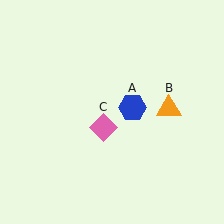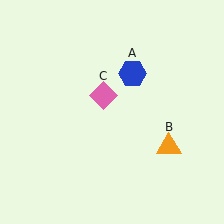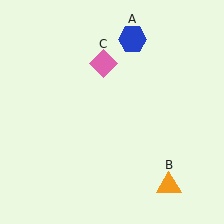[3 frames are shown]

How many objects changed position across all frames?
3 objects changed position: blue hexagon (object A), orange triangle (object B), pink diamond (object C).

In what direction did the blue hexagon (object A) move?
The blue hexagon (object A) moved up.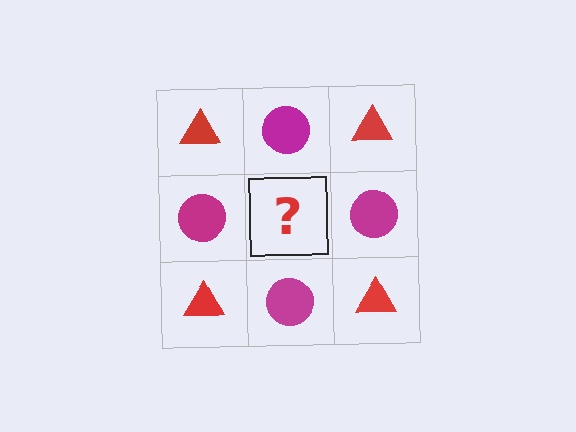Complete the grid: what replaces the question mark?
The question mark should be replaced with a red triangle.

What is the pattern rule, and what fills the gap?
The rule is that it alternates red triangle and magenta circle in a checkerboard pattern. The gap should be filled with a red triangle.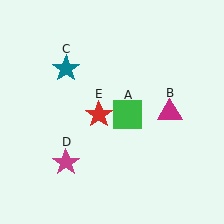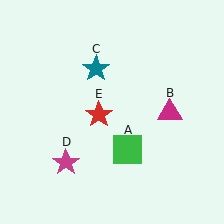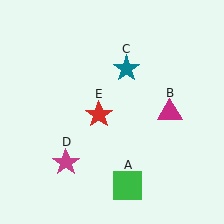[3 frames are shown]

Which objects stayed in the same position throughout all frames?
Magenta triangle (object B) and magenta star (object D) and red star (object E) remained stationary.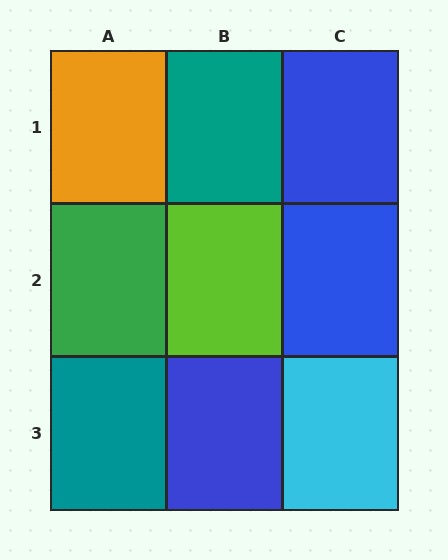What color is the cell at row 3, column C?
Cyan.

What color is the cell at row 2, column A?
Green.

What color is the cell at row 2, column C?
Blue.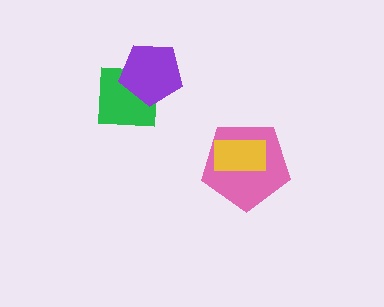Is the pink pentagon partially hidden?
Yes, it is partially covered by another shape.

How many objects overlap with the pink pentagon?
1 object overlaps with the pink pentagon.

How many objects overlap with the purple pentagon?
1 object overlaps with the purple pentagon.